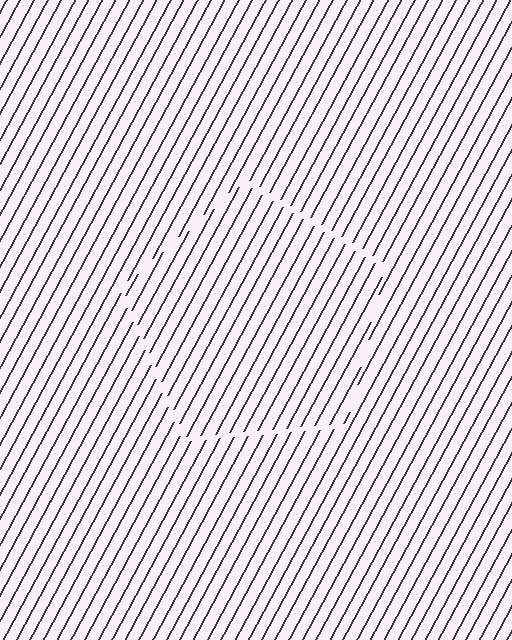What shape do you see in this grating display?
An illusory pentagon. The interior of the shape contains the same grating, shifted by half a period — the contour is defined by the phase discontinuity where line-ends from the inner and outer gratings abut.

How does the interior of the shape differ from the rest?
The interior of the shape contains the same grating, shifted by half a period — the contour is defined by the phase discontinuity where line-ends from the inner and outer gratings abut.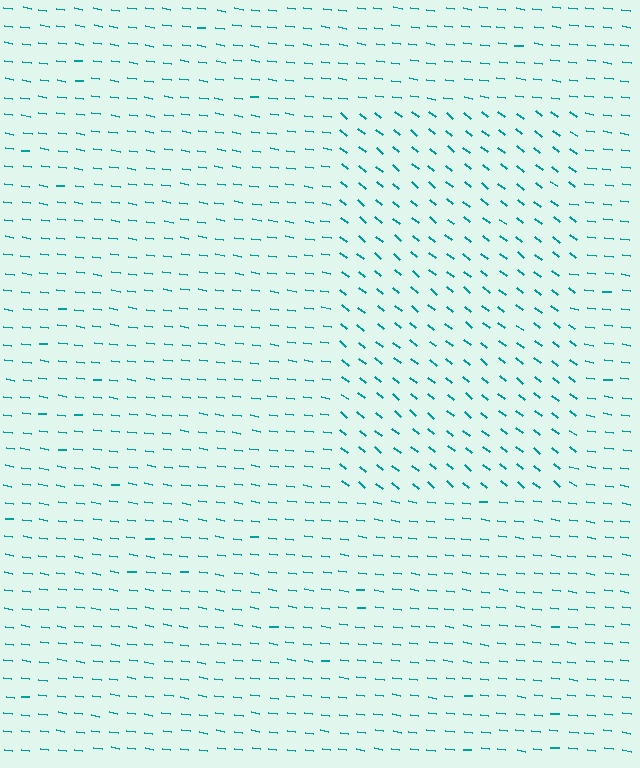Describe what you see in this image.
The image is filled with small teal line segments. A rectangle region in the image has lines oriented differently from the surrounding lines, creating a visible texture boundary.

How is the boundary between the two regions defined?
The boundary is defined purely by a change in line orientation (approximately 30 degrees difference). All lines are the same color and thickness.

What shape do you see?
I see a rectangle.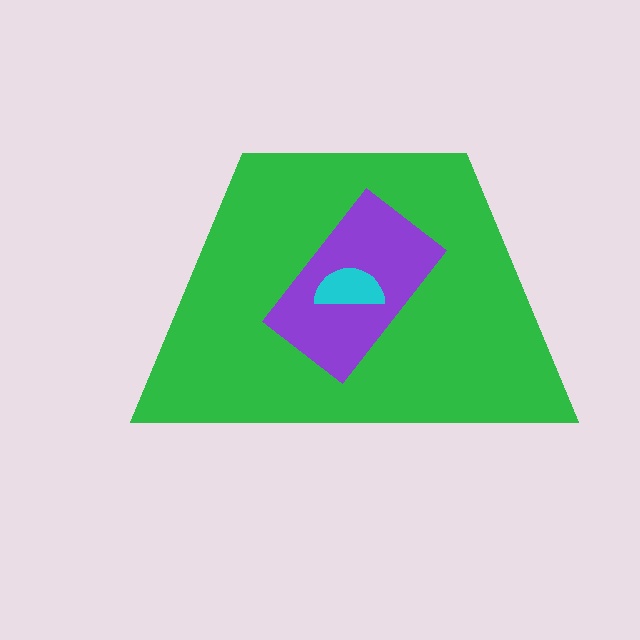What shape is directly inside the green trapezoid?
The purple rectangle.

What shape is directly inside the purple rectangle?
The cyan semicircle.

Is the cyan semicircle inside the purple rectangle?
Yes.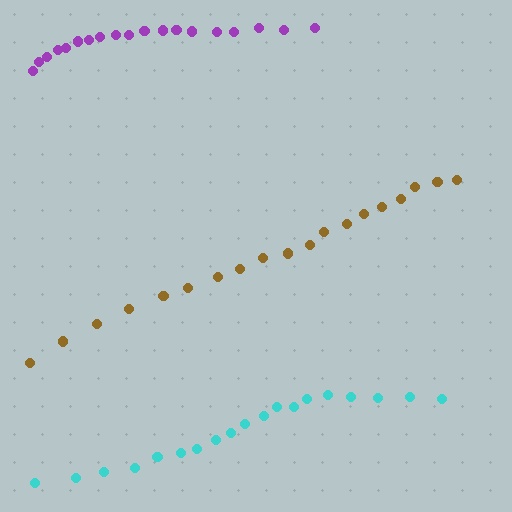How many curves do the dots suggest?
There are 3 distinct paths.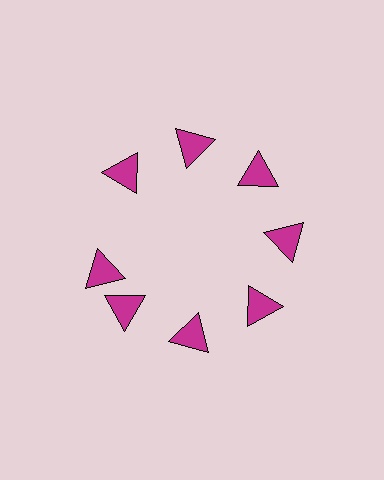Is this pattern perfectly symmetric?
No. The 8 magenta triangles are arranged in a ring, but one element near the 9 o'clock position is rotated out of alignment along the ring, breaking the 8-fold rotational symmetry.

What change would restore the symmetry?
The symmetry would be restored by rotating it back into even spacing with its neighbors so that all 8 triangles sit at equal angles and equal distance from the center.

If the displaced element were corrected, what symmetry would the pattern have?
It would have 8-fold rotational symmetry — the pattern would map onto itself every 45 degrees.